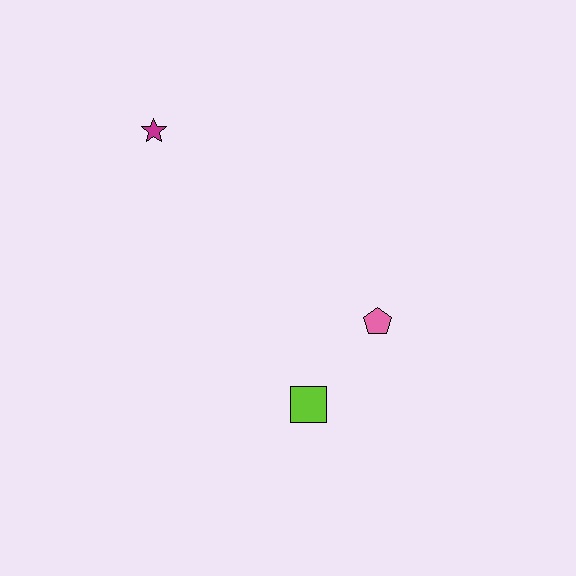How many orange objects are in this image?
There are no orange objects.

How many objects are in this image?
There are 3 objects.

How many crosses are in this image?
There are no crosses.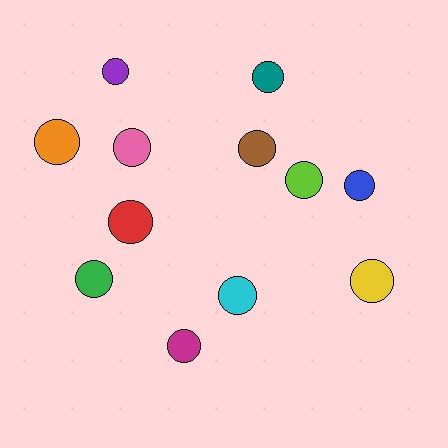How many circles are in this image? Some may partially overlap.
There are 12 circles.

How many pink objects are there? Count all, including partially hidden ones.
There is 1 pink object.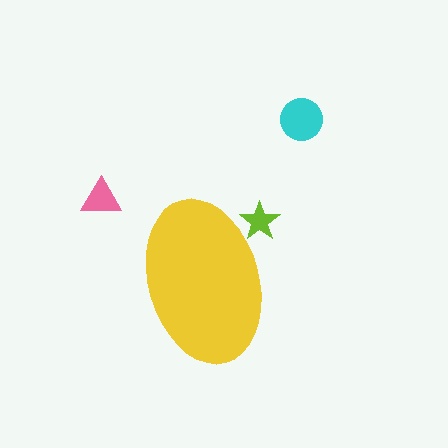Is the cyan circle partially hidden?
No, the cyan circle is fully visible.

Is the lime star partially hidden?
Yes, the lime star is partially hidden behind the yellow ellipse.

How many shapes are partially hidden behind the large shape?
1 shape is partially hidden.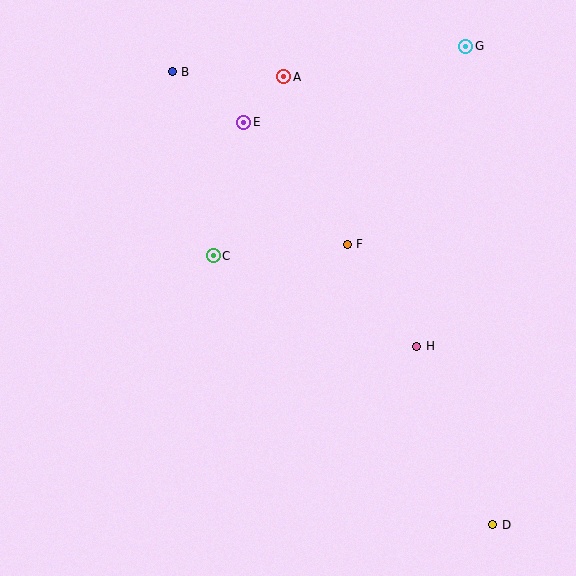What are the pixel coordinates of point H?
Point H is at (417, 346).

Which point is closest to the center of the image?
Point F at (347, 244) is closest to the center.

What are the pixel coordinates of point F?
Point F is at (347, 244).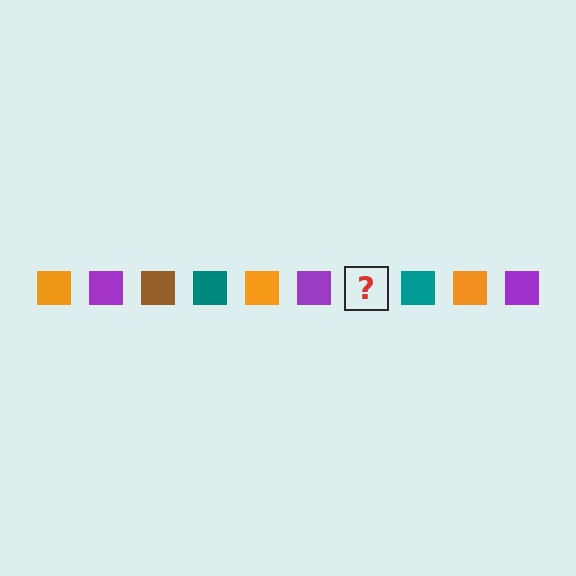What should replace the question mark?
The question mark should be replaced with a brown square.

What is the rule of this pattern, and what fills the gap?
The rule is that the pattern cycles through orange, purple, brown, teal squares. The gap should be filled with a brown square.